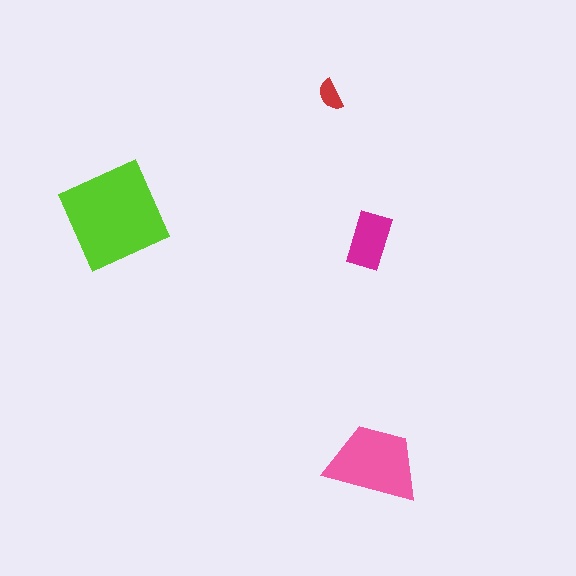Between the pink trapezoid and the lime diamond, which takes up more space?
The lime diamond.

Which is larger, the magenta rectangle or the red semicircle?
The magenta rectangle.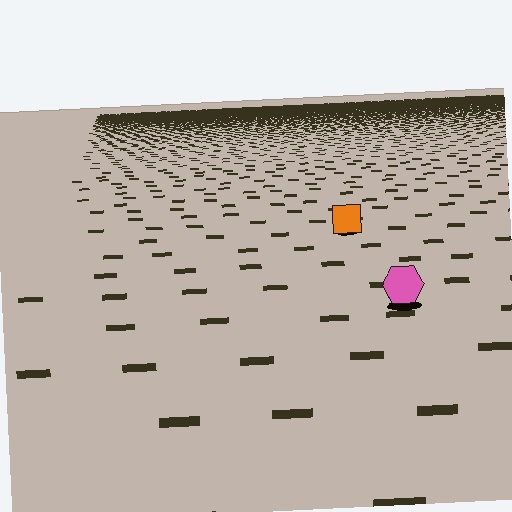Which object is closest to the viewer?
The pink hexagon is closest. The texture marks near it are larger and more spread out.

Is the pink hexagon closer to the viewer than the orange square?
Yes. The pink hexagon is closer — you can tell from the texture gradient: the ground texture is coarser near it.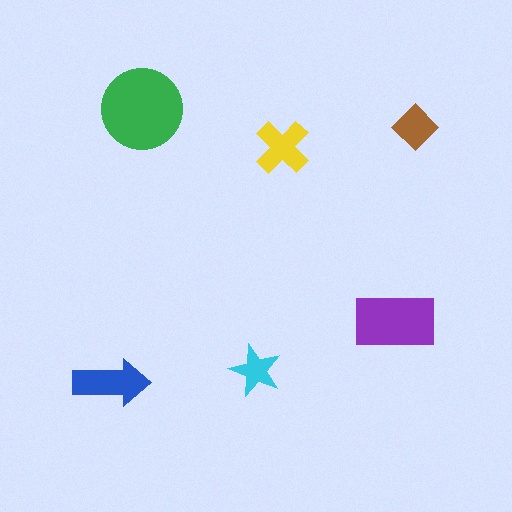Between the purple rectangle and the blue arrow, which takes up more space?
The purple rectangle.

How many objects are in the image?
There are 6 objects in the image.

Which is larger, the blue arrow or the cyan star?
The blue arrow.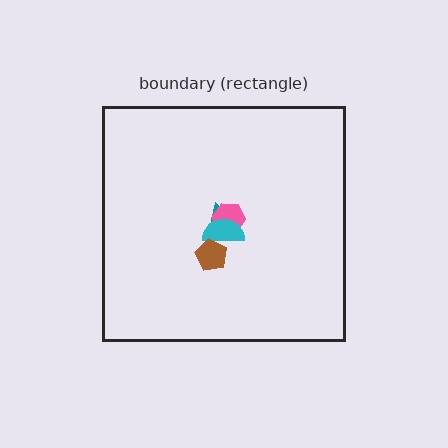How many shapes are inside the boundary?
4 inside, 0 outside.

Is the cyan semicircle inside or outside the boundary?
Inside.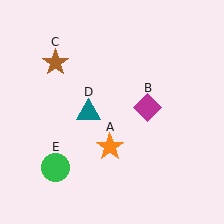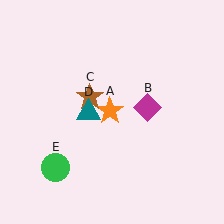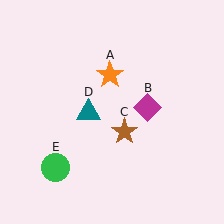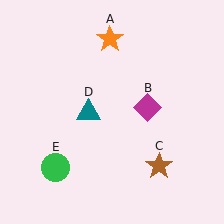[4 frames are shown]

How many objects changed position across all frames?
2 objects changed position: orange star (object A), brown star (object C).